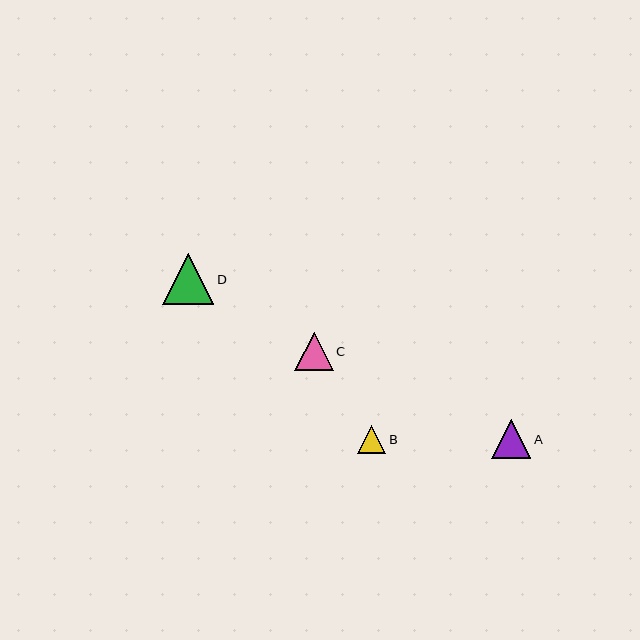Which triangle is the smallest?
Triangle B is the smallest with a size of approximately 28 pixels.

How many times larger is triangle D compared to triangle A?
Triangle D is approximately 1.3 times the size of triangle A.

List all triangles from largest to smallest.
From largest to smallest: D, A, C, B.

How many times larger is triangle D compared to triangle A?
Triangle D is approximately 1.3 times the size of triangle A.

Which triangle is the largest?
Triangle D is the largest with a size of approximately 51 pixels.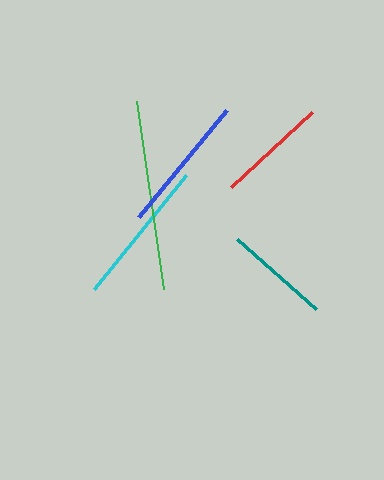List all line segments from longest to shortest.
From longest to shortest: green, cyan, blue, red, teal.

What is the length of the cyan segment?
The cyan segment is approximately 147 pixels long.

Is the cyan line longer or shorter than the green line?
The green line is longer than the cyan line.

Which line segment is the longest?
The green line is the longest at approximately 190 pixels.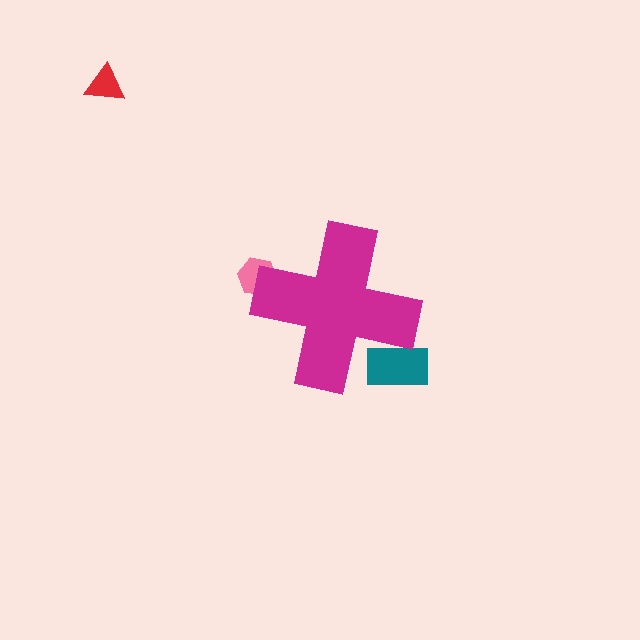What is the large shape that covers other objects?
A magenta cross.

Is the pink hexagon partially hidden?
Yes, the pink hexagon is partially hidden behind the magenta cross.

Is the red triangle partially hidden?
No, the red triangle is fully visible.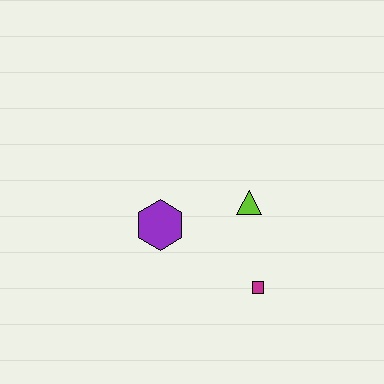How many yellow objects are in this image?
There are no yellow objects.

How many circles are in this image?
There are no circles.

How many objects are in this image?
There are 3 objects.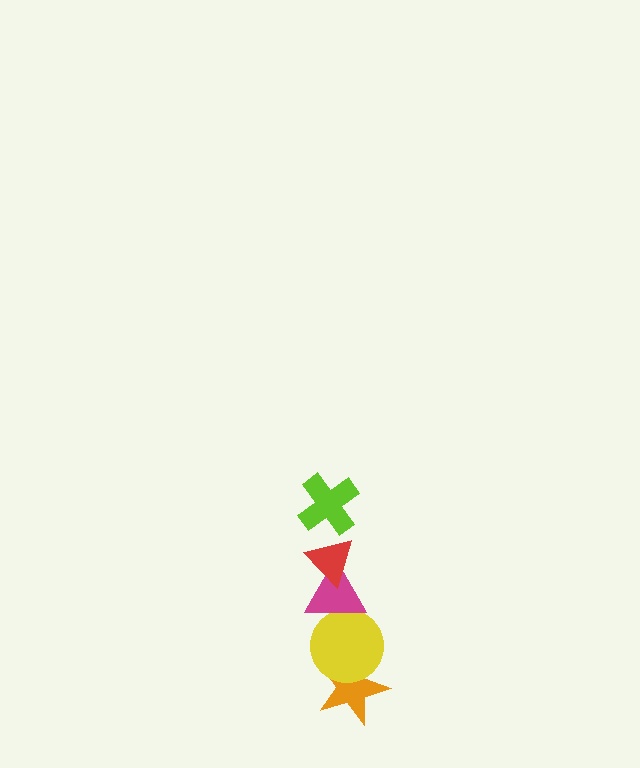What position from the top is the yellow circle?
The yellow circle is 4th from the top.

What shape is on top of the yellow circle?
The magenta triangle is on top of the yellow circle.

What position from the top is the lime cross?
The lime cross is 1st from the top.